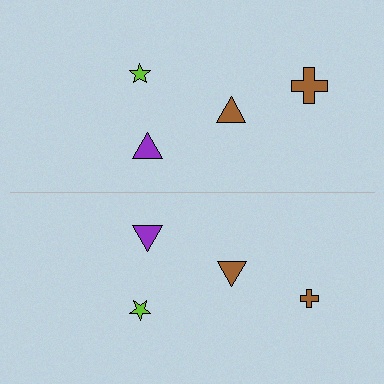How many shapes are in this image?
There are 8 shapes in this image.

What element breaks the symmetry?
The brown cross on the bottom side has a different size than its mirror counterpart.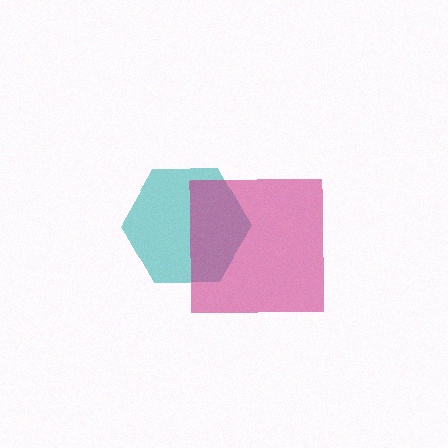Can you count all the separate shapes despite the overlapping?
Yes, there are 2 separate shapes.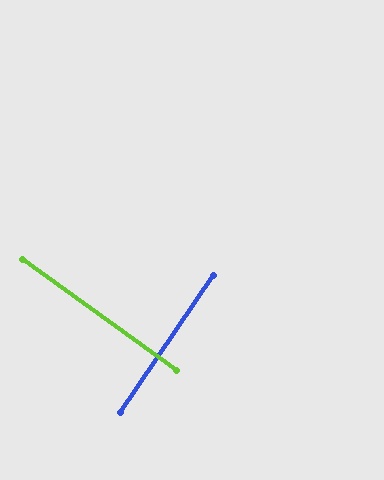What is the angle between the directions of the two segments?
Approximately 88 degrees.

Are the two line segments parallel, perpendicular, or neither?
Perpendicular — they meet at approximately 88°.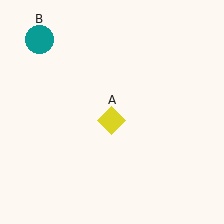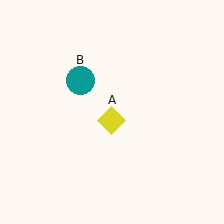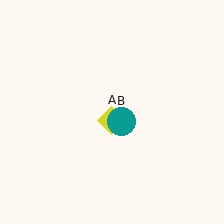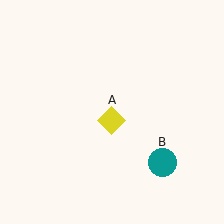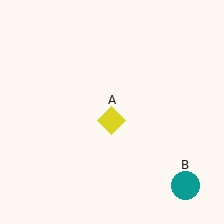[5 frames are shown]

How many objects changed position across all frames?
1 object changed position: teal circle (object B).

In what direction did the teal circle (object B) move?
The teal circle (object B) moved down and to the right.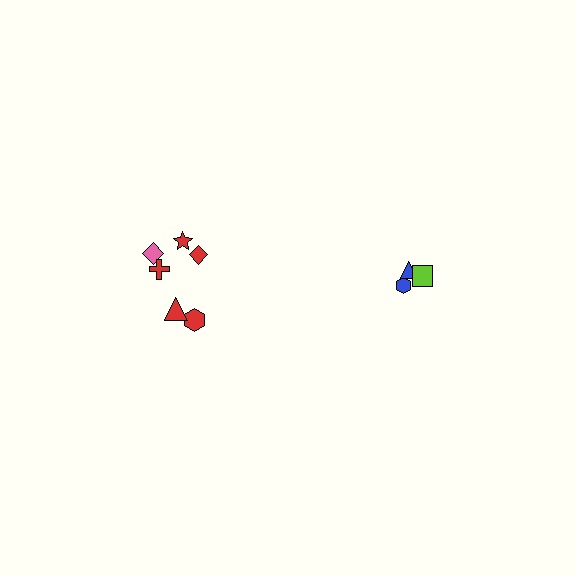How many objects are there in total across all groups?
There are 10 objects.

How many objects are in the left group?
There are 6 objects.